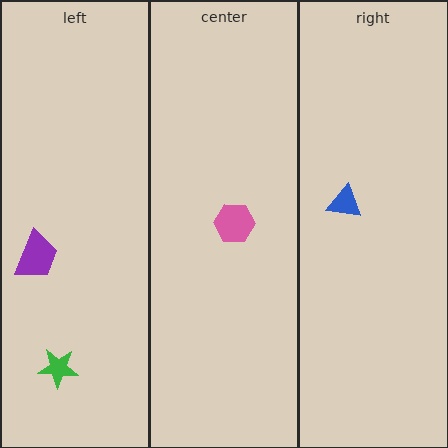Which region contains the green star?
The left region.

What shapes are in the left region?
The green star, the purple trapezoid.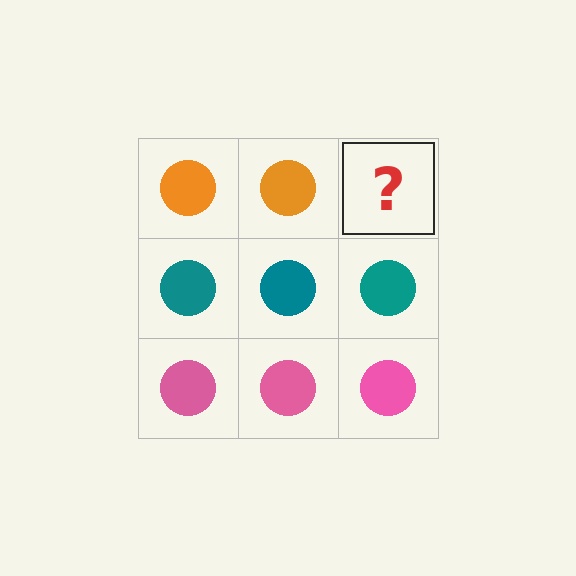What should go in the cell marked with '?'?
The missing cell should contain an orange circle.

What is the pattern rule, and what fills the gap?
The rule is that each row has a consistent color. The gap should be filled with an orange circle.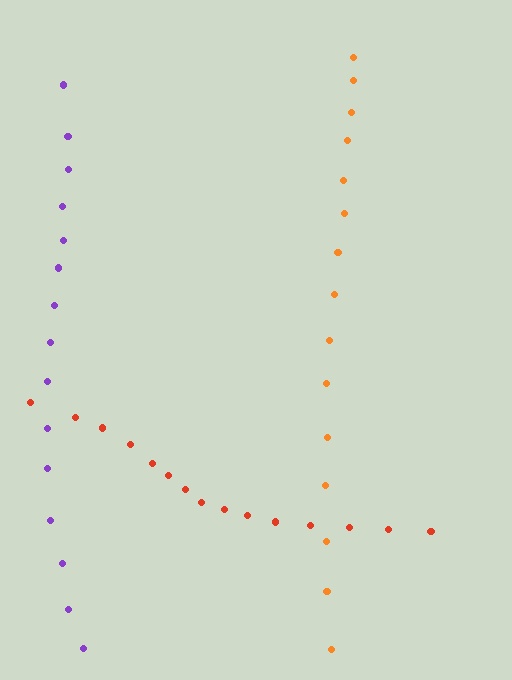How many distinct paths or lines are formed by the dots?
There are 3 distinct paths.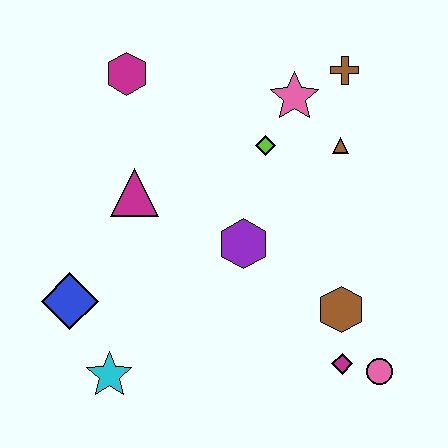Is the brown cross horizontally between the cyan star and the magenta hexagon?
No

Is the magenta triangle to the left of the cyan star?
No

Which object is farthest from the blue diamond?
The brown cross is farthest from the blue diamond.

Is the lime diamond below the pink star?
Yes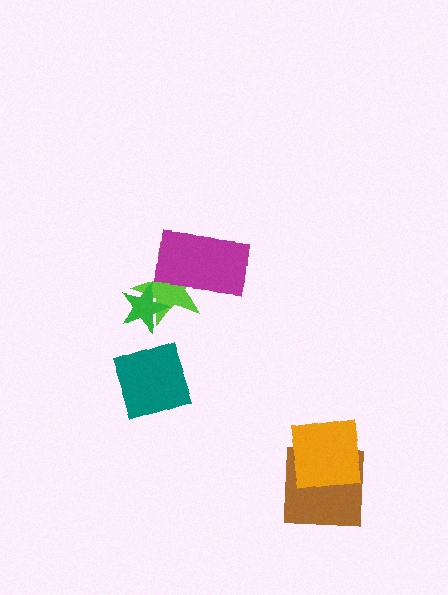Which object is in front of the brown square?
The orange square is in front of the brown square.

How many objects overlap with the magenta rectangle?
1 object overlaps with the magenta rectangle.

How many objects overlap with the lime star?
2 objects overlap with the lime star.